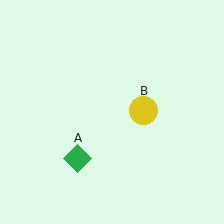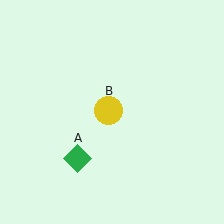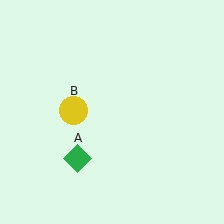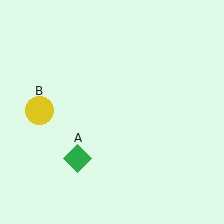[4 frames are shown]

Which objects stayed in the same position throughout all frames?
Green diamond (object A) remained stationary.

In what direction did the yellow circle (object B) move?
The yellow circle (object B) moved left.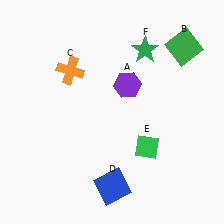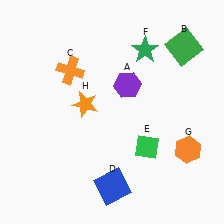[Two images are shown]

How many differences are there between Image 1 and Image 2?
There are 2 differences between the two images.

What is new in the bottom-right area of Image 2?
An orange hexagon (G) was added in the bottom-right area of Image 2.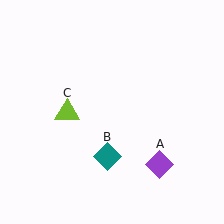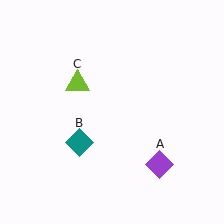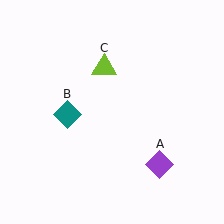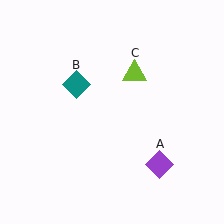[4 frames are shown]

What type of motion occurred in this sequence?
The teal diamond (object B), lime triangle (object C) rotated clockwise around the center of the scene.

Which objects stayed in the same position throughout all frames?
Purple diamond (object A) remained stationary.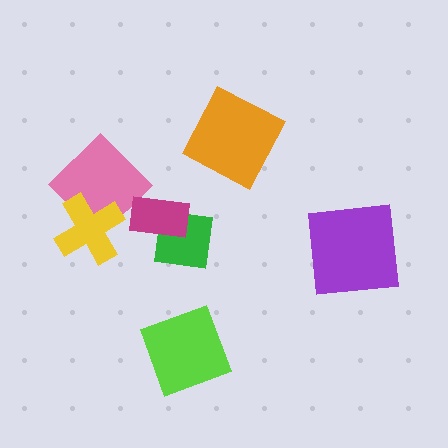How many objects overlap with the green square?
1 object overlaps with the green square.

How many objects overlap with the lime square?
0 objects overlap with the lime square.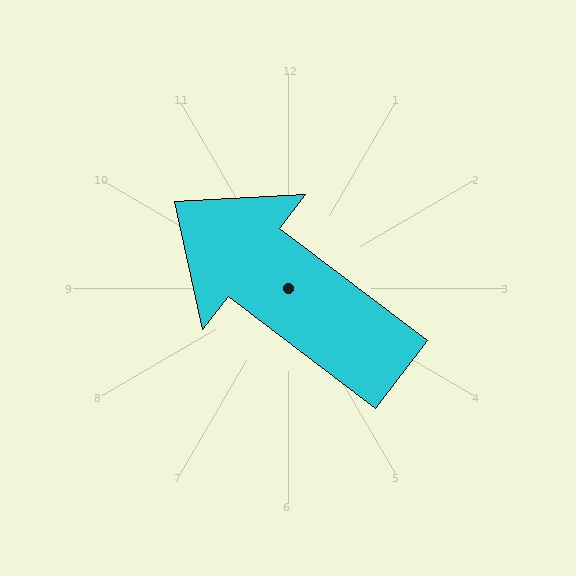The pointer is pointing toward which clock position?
Roughly 10 o'clock.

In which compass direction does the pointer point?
Northwest.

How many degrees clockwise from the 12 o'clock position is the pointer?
Approximately 307 degrees.